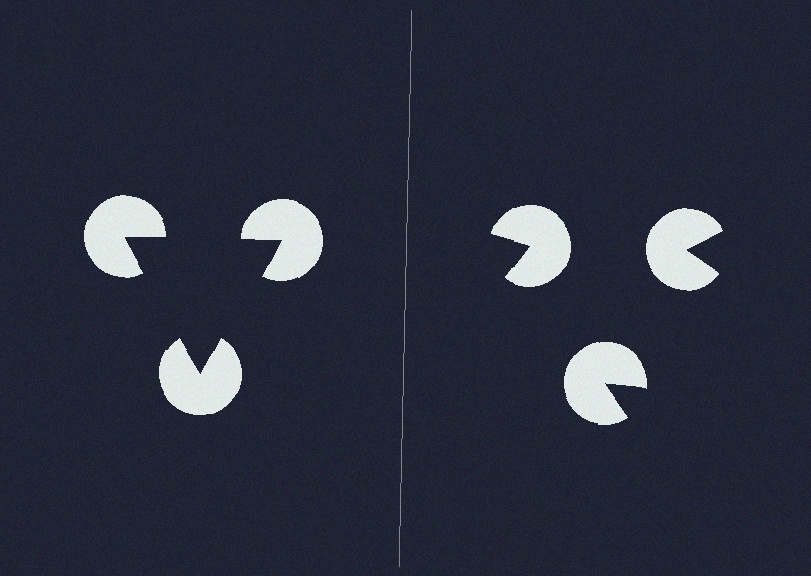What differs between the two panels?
The pac-man discs are positioned identically on both sides; only the wedge orientations differ. On the left they align to a triangle; on the right they are misaligned.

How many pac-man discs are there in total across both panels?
6 — 3 on each side.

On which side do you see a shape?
An illusory triangle appears on the left side. On the right side the wedge cuts are rotated, so no coherent shape forms.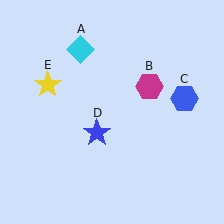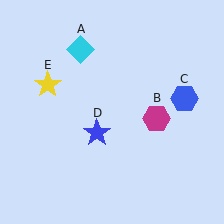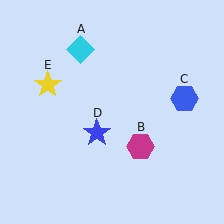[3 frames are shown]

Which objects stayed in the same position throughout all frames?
Cyan diamond (object A) and blue hexagon (object C) and blue star (object D) and yellow star (object E) remained stationary.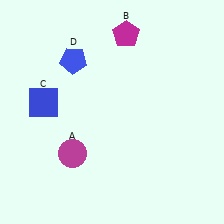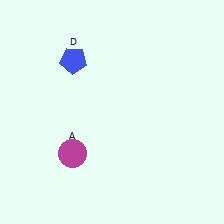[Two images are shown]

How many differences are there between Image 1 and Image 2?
There are 2 differences between the two images.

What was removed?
The magenta pentagon (B), the blue square (C) were removed in Image 2.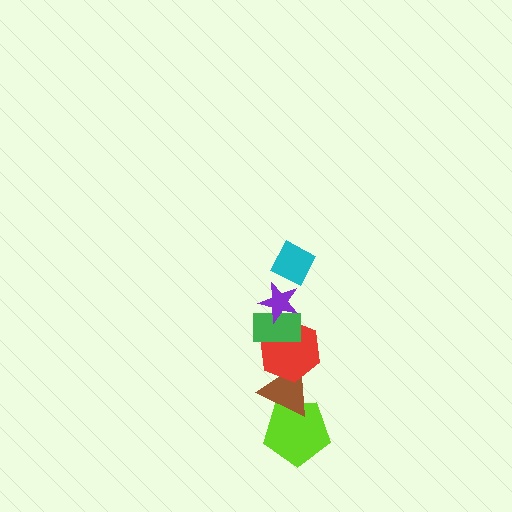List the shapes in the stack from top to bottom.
From top to bottom: the cyan diamond, the purple star, the green rectangle, the red hexagon, the brown triangle, the lime pentagon.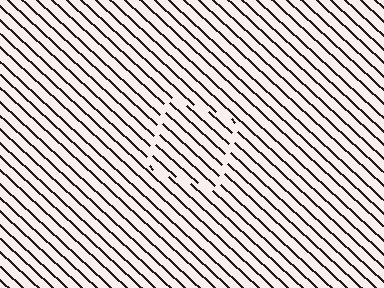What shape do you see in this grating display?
An illusory square. The interior of the shape contains the same grating, shifted by half a period — the contour is defined by the phase discontinuity where line-ends from the inner and outer gratings abut.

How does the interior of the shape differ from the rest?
The interior of the shape contains the same grating, shifted by half a period — the contour is defined by the phase discontinuity where line-ends from the inner and outer gratings abut.